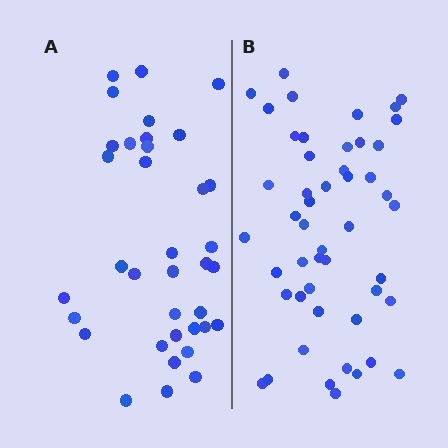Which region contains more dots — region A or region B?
Region B (the right region) has more dots.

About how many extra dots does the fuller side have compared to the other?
Region B has approximately 15 more dots than region A.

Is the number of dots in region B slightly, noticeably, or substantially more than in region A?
Region B has noticeably more, but not dramatically so. The ratio is roughly 1.4 to 1.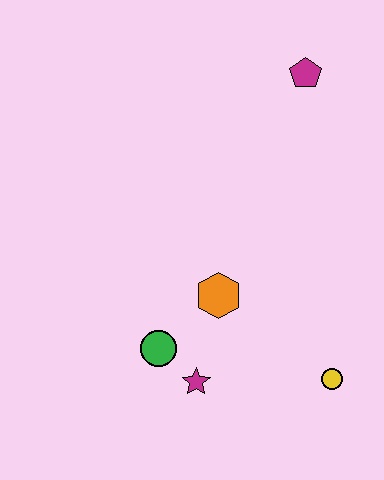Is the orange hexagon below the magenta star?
No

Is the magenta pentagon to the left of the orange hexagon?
No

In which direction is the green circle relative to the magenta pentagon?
The green circle is below the magenta pentagon.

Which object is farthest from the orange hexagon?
The magenta pentagon is farthest from the orange hexagon.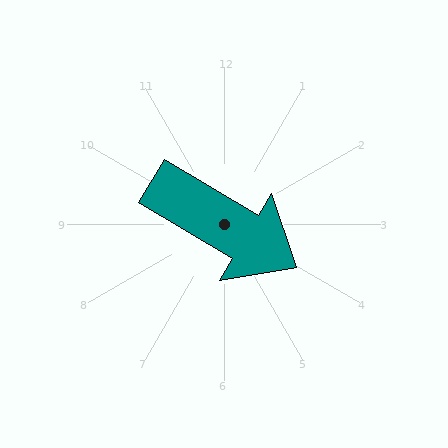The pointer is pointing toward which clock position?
Roughly 4 o'clock.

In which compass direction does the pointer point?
Southeast.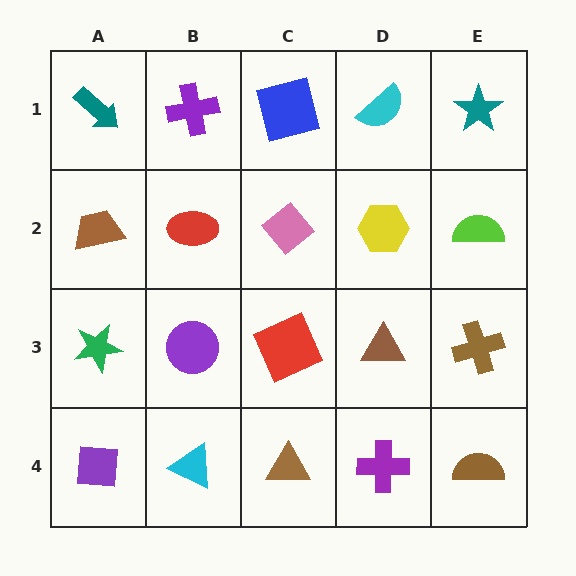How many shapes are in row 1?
5 shapes.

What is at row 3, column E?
A brown cross.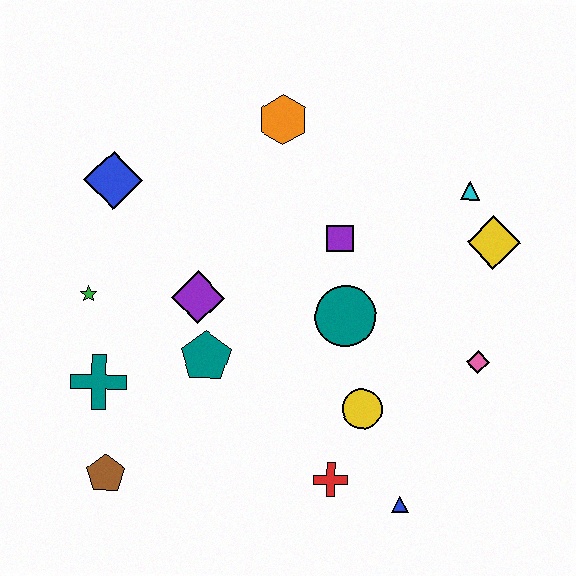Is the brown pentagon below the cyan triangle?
Yes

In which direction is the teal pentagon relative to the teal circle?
The teal pentagon is to the left of the teal circle.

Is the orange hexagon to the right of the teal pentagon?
Yes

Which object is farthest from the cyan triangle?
The brown pentagon is farthest from the cyan triangle.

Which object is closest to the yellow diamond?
The cyan triangle is closest to the yellow diamond.